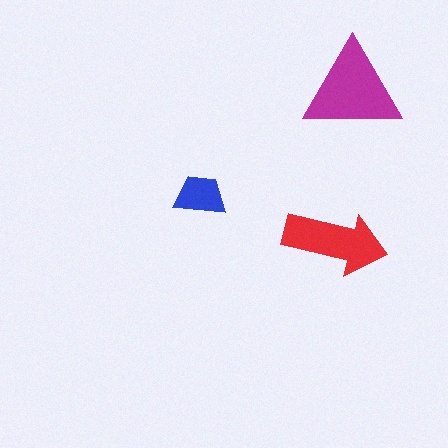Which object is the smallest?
The blue trapezoid.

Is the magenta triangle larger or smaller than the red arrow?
Larger.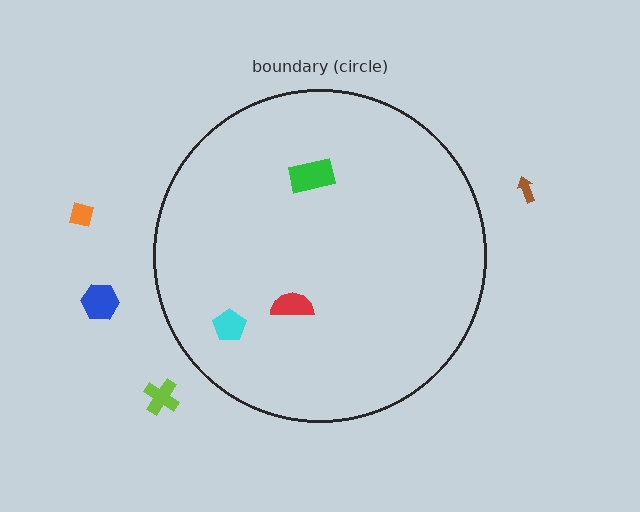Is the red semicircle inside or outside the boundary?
Inside.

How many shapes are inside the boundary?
3 inside, 4 outside.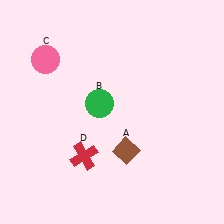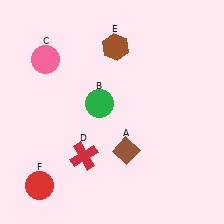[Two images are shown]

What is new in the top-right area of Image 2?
A brown hexagon (E) was added in the top-right area of Image 2.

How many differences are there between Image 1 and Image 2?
There are 2 differences between the two images.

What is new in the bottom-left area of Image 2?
A red circle (F) was added in the bottom-left area of Image 2.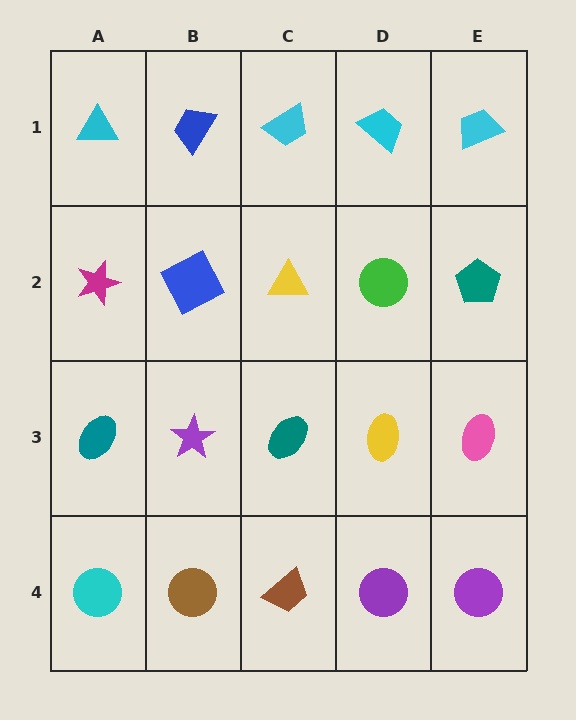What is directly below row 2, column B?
A purple star.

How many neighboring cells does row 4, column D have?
3.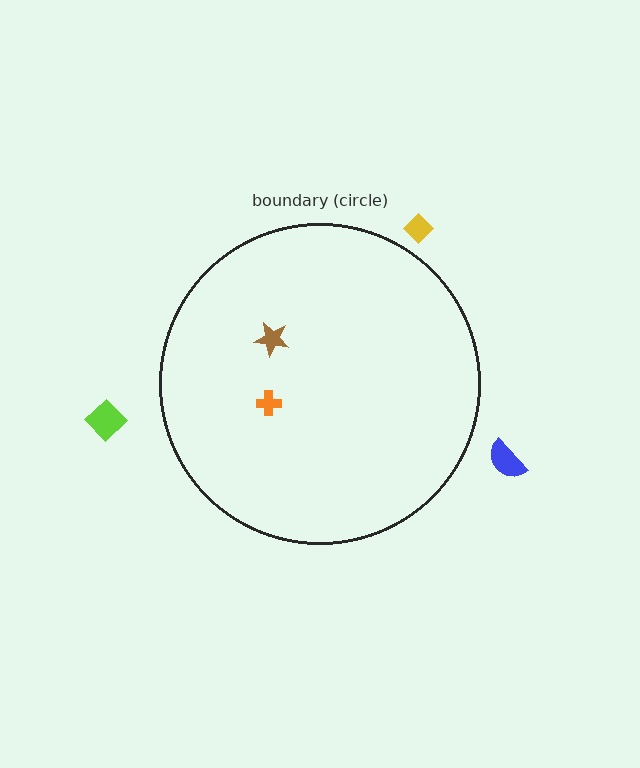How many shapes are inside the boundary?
2 inside, 3 outside.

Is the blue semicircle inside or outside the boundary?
Outside.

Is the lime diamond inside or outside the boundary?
Outside.